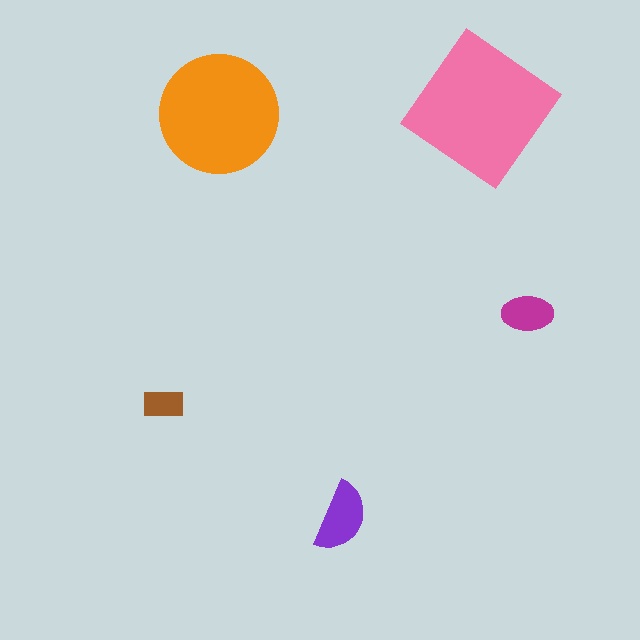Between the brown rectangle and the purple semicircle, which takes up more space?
The purple semicircle.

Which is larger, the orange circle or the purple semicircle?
The orange circle.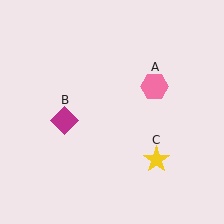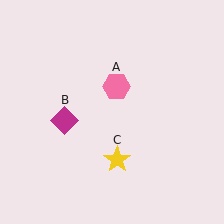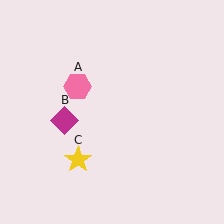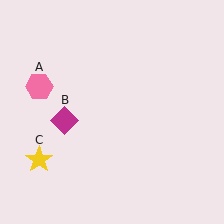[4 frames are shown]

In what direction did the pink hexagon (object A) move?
The pink hexagon (object A) moved left.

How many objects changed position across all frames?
2 objects changed position: pink hexagon (object A), yellow star (object C).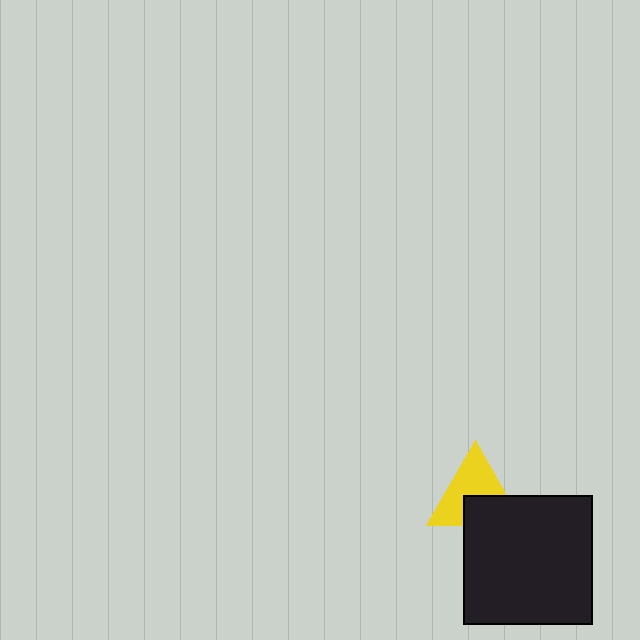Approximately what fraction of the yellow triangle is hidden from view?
Roughly 37% of the yellow triangle is hidden behind the black square.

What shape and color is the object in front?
The object in front is a black square.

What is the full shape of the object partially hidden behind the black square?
The partially hidden object is a yellow triangle.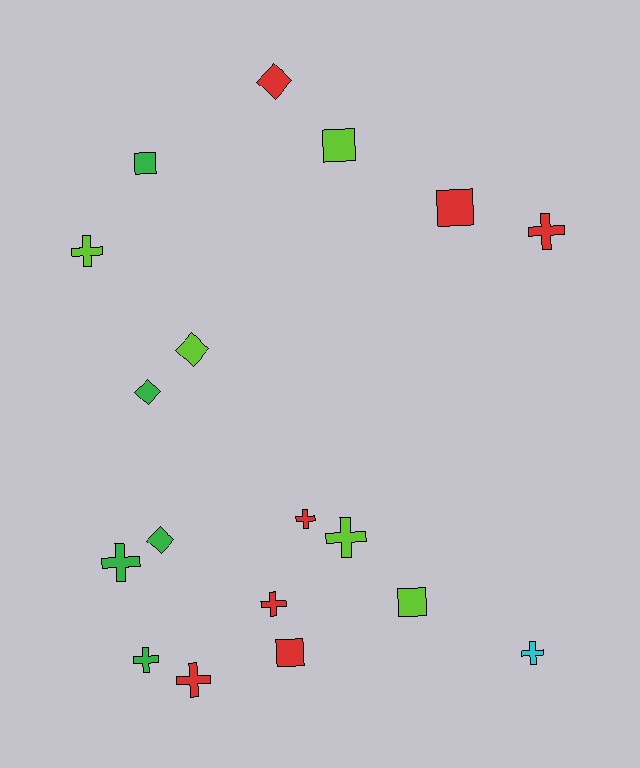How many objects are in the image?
There are 18 objects.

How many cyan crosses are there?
There is 1 cyan cross.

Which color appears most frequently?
Red, with 7 objects.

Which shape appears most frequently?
Cross, with 9 objects.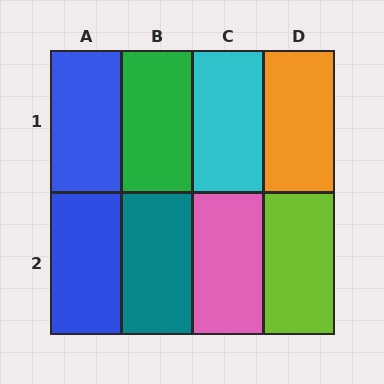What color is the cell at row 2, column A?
Blue.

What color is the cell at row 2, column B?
Teal.